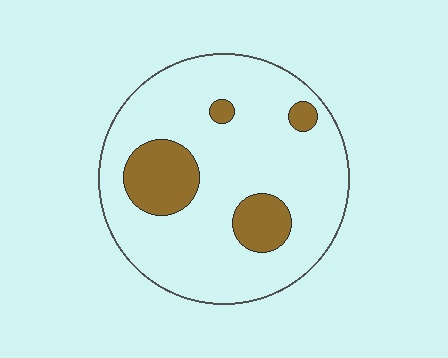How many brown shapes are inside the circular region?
4.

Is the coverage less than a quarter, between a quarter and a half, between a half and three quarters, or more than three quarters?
Less than a quarter.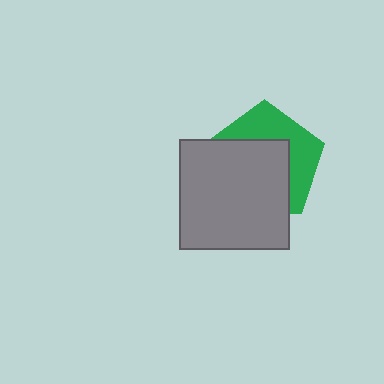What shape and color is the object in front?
The object in front is a gray square.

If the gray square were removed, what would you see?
You would see the complete green pentagon.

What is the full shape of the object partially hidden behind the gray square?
The partially hidden object is a green pentagon.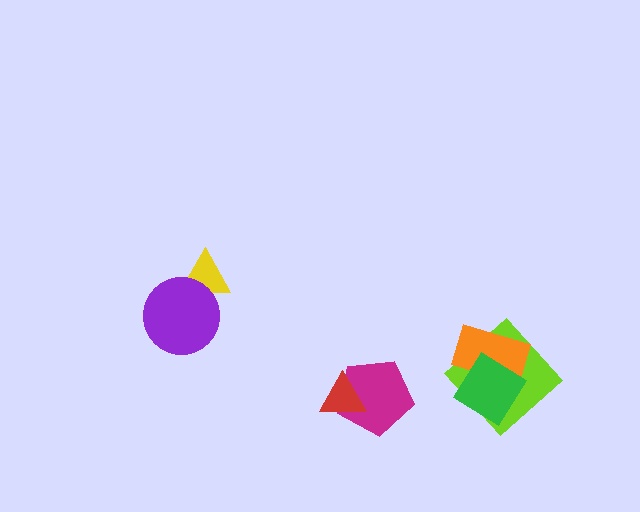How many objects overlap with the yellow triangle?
1 object overlaps with the yellow triangle.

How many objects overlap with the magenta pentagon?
1 object overlaps with the magenta pentagon.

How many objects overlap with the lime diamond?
2 objects overlap with the lime diamond.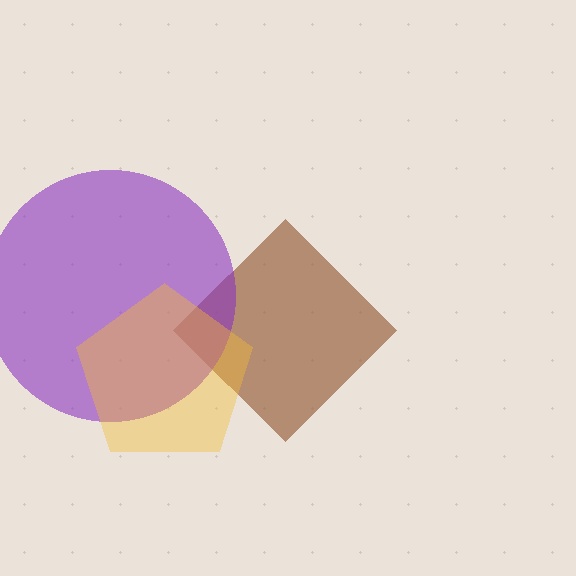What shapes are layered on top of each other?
The layered shapes are: a brown diamond, a purple circle, a yellow pentagon.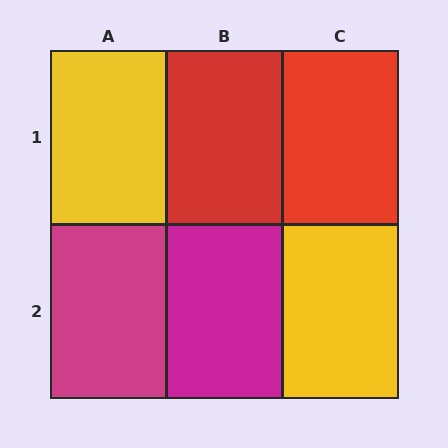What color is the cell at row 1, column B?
Red.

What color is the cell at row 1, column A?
Yellow.